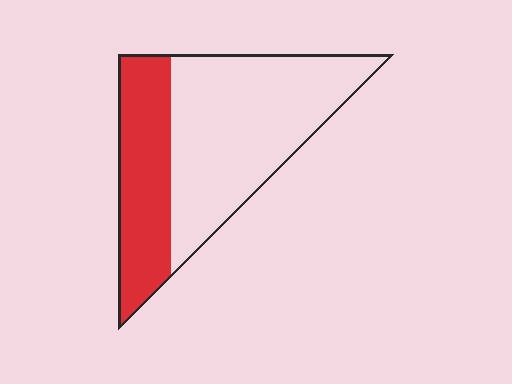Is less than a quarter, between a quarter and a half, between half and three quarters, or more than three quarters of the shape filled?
Between a quarter and a half.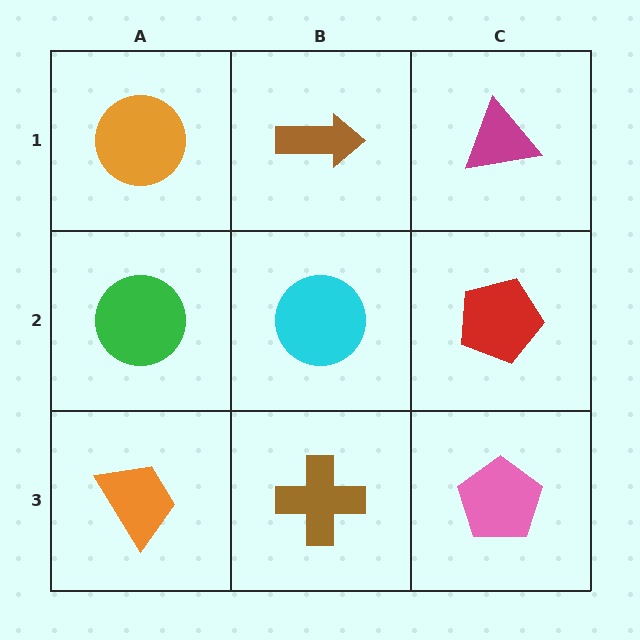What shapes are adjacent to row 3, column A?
A green circle (row 2, column A), a brown cross (row 3, column B).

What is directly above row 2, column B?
A brown arrow.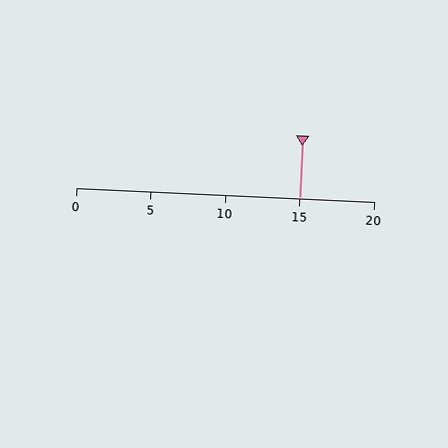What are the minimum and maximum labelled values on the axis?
The axis runs from 0 to 20.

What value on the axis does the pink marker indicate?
The marker indicates approximately 15.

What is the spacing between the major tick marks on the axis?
The major ticks are spaced 5 apart.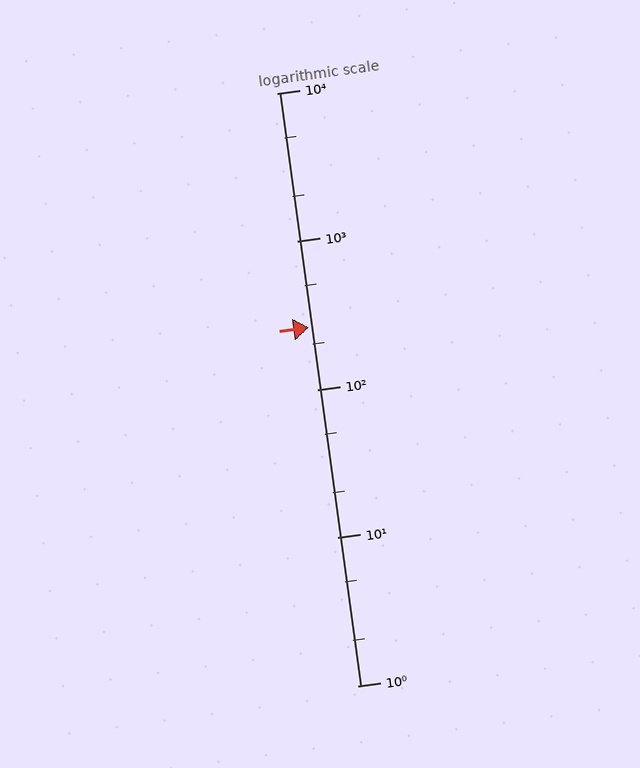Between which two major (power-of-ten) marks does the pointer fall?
The pointer is between 100 and 1000.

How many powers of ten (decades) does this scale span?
The scale spans 4 decades, from 1 to 10000.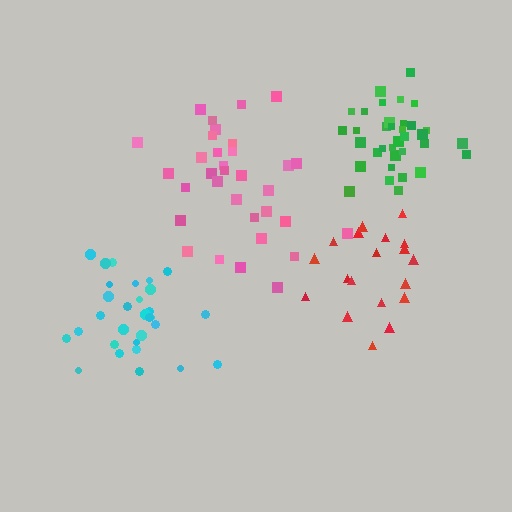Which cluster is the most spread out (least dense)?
Red.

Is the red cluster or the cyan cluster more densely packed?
Cyan.